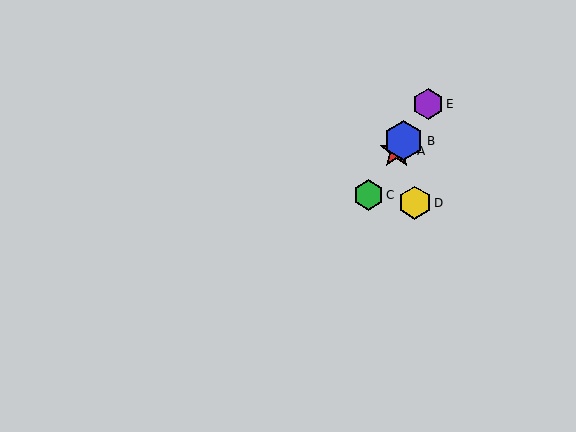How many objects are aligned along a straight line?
4 objects (A, B, C, E) are aligned along a straight line.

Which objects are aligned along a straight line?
Objects A, B, C, E are aligned along a straight line.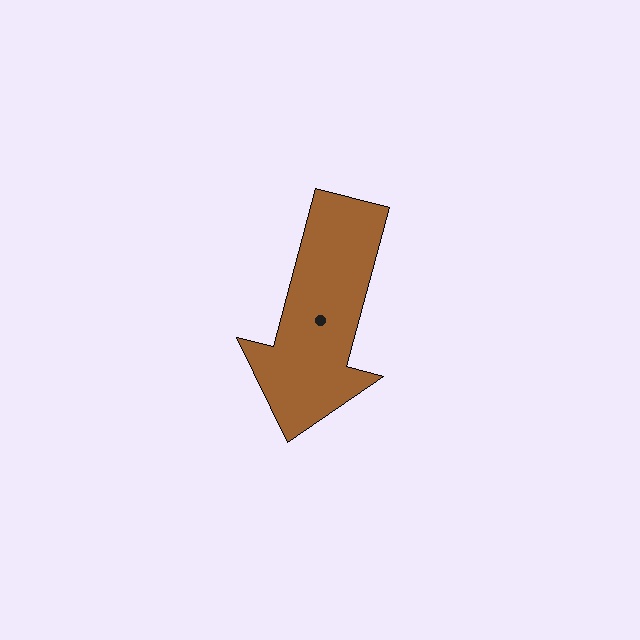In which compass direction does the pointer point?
South.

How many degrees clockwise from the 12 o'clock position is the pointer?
Approximately 195 degrees.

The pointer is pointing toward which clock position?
Roughly 6 o'clock.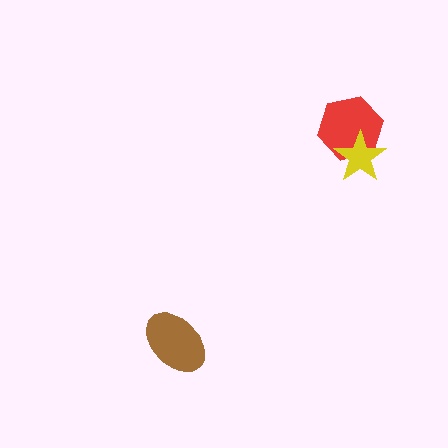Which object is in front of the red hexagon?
The yellow star is in front of the red hexagon.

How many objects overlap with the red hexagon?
1 object overlaps with the red hexagon.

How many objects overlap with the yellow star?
1 object overlaps with the yellow star.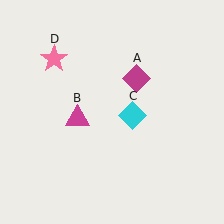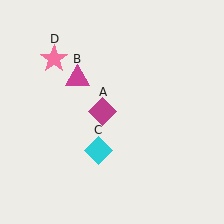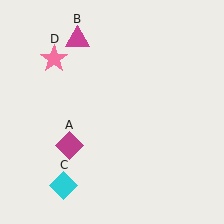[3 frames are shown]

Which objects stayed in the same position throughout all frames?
Pink star (object D) remained stationary.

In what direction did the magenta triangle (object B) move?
The magenta triangle (object B) moved up.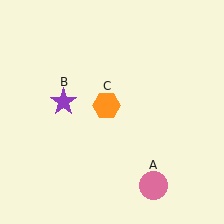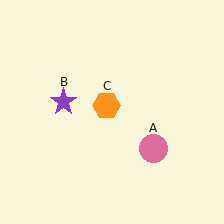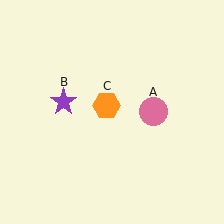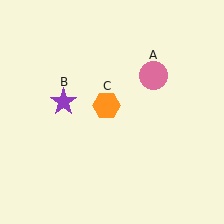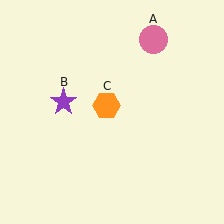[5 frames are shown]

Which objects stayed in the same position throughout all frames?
Purple star (object B) and orange hexagon (object C) remained stationary.